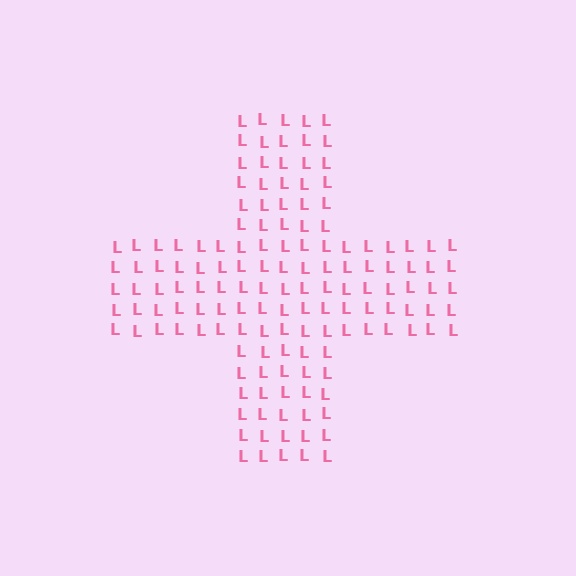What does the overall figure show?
The overall figure shows a cross.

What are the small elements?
The small elements are letter L's.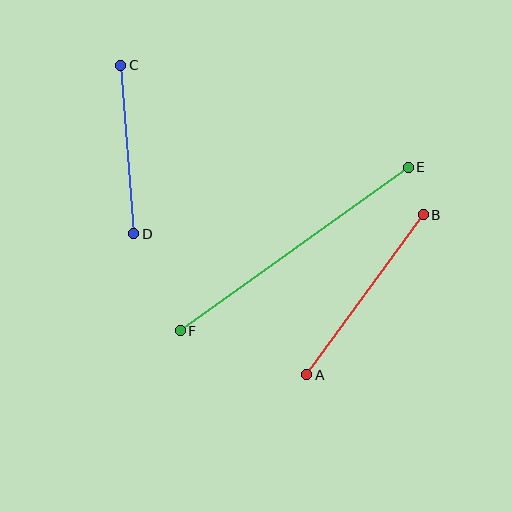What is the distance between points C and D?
The distance is approximately 169 pixels.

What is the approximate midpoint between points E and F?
The midpoint is at approximately (294, 249) pixels.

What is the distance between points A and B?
The distance is approximately 198 pixels.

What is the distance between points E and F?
The distance is approximately 281 pixels.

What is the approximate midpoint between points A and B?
The midpoint is at approximately (365, 295) pixels.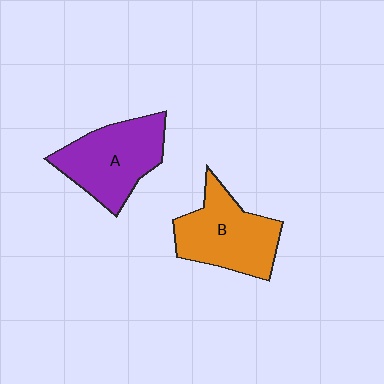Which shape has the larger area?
Shape B (orange).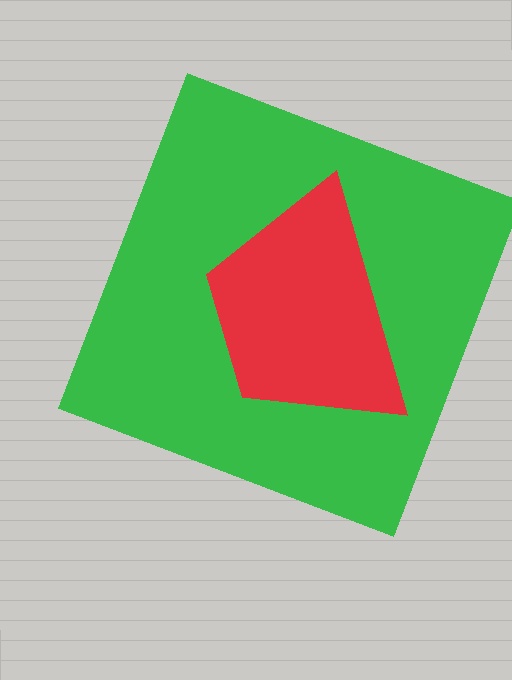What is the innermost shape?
The red trapezoid.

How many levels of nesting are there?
2.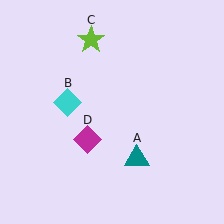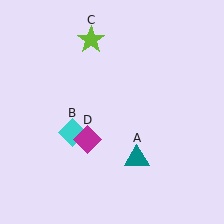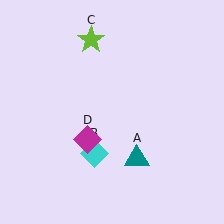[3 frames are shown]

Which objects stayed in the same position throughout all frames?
Teal triangle (object A) and lime star (object C) and magenta diamond (object D) remained stationary.